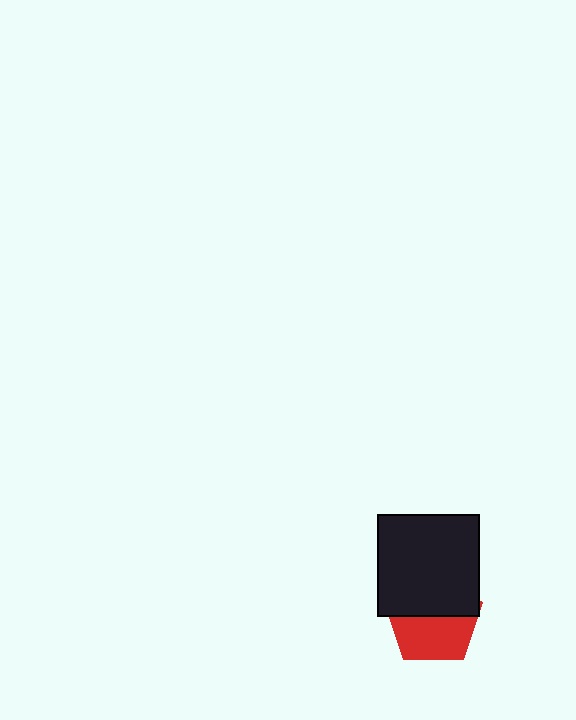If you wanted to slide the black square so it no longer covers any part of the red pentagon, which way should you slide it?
Slide it up — that is the most direct way to separate the two shapes.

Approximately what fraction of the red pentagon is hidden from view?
Roughly 50% of the red pentagon is hidden behind the black square.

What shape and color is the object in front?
The object in front is a black square.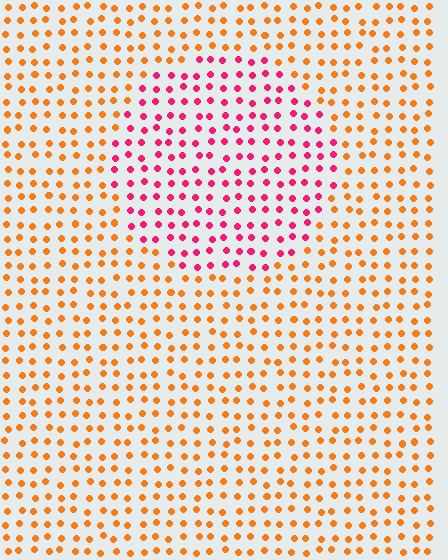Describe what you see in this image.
The image is filled with small orange elements in a uniform arrangement. A circle-shaped region is visible where the elements are tinted to a slightly different hue, forming a subtle color boundary.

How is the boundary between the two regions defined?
The boundary is defined purely by a slight shift in hue (about 51 degrees). Spacing, size, and orientation are identical on both sides.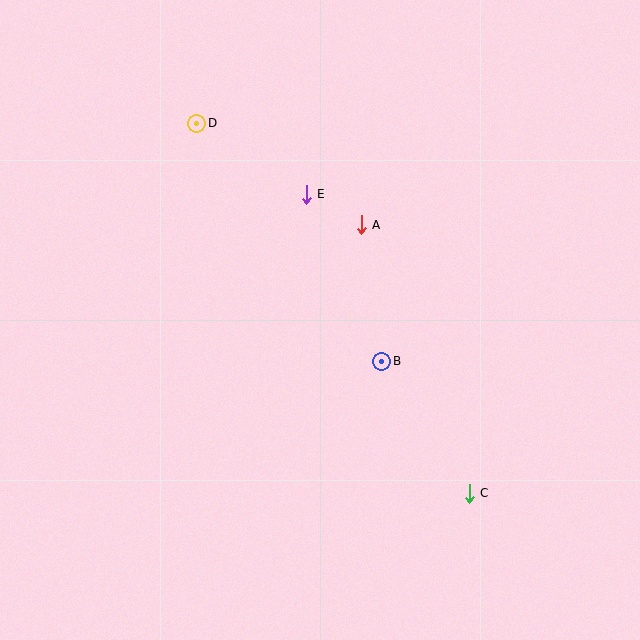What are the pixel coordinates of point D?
Point D is at (197, 123).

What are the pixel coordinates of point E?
Point E is at (306, 194).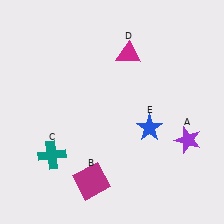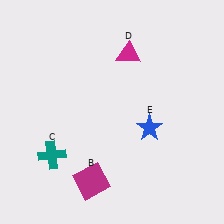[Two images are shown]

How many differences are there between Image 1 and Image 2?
There is 1 difference between the two images.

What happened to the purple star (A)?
The purple star (A) was removed in Image 2. It was in the bottom-right area of Image 1.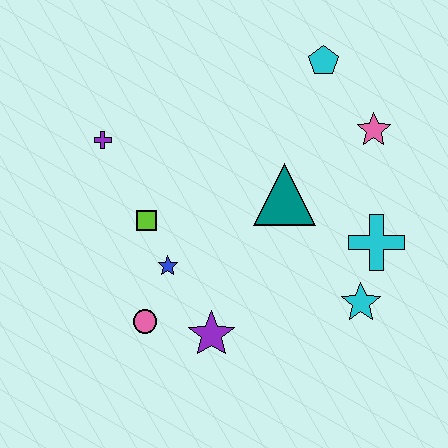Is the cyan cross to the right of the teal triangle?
Yes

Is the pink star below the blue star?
No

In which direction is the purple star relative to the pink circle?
The purple star is to the right of the pink circle.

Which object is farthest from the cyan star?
The purple cross is farthest from the cyan star.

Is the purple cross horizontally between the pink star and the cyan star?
No